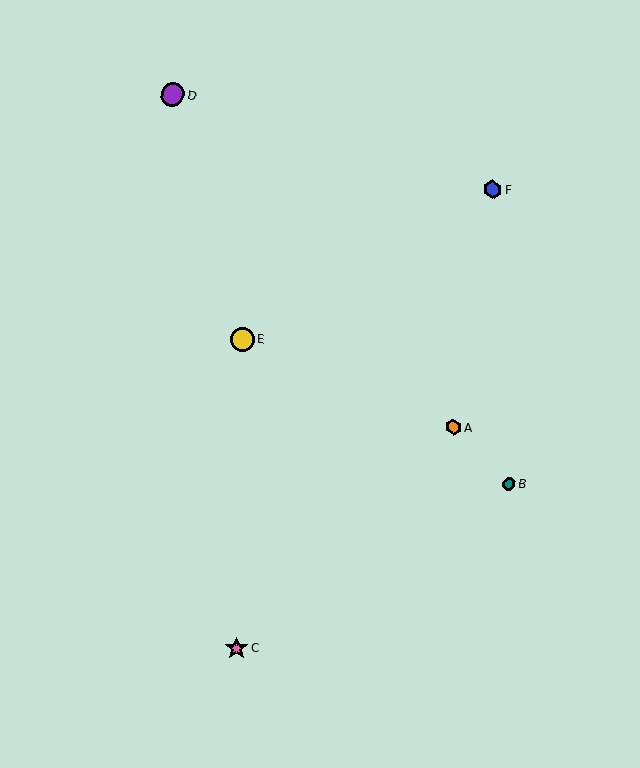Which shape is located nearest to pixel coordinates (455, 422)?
The orange hexagon (labeled A) at (453, 427) is nearest to that location.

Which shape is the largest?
The yellow circle (labeled E) is the largest.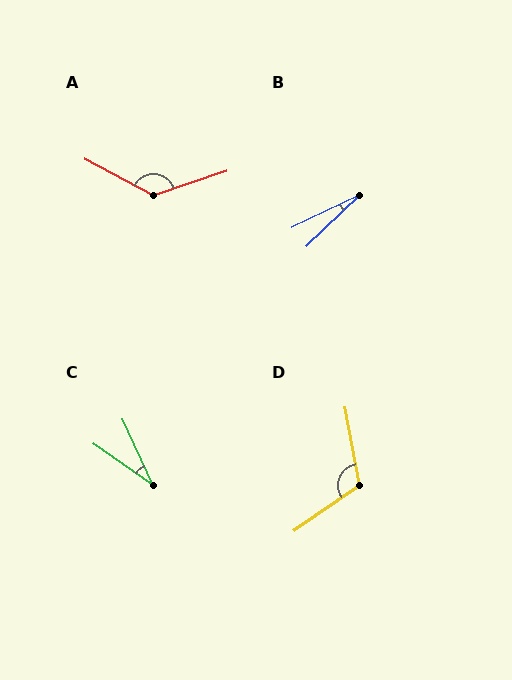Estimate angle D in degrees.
Approximately 114 degrees.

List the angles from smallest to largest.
B (18°), C (31°), D (114°), A (133°).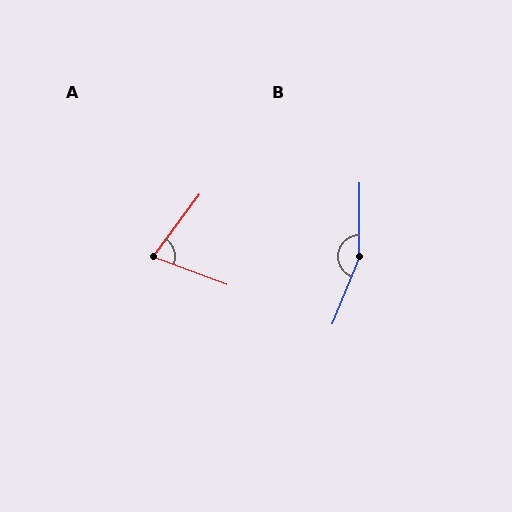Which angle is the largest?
B, at approximately 158 degrees.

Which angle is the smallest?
A, at approximately 74 degrees.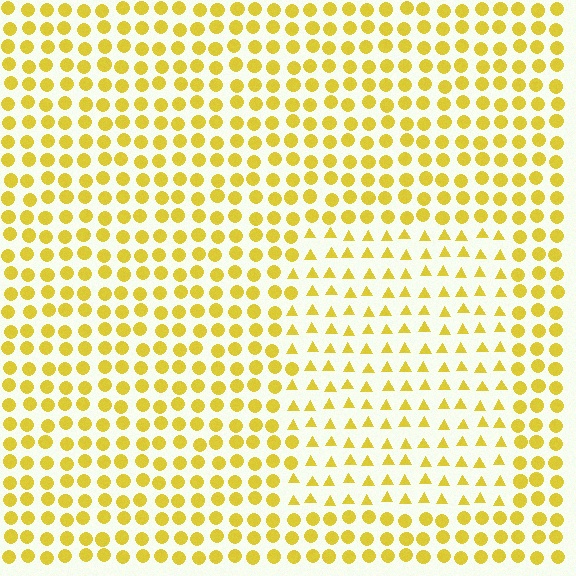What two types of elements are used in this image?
The image uses triangles inside the rectangle region and circles outside it.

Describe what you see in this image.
The image is filled with small yellow elements arranged in a uniform grid. A rectangle-shaped region contains triangles, while the surrounding area contains circles. The boundary is defined purely by the change in element shape.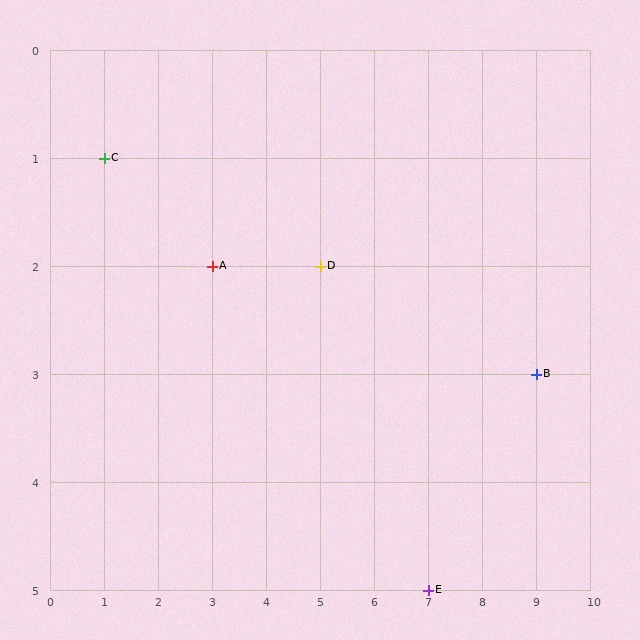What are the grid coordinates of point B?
Point B is at grid coordinates (9, 3).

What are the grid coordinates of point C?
Point C is at grid coordinates (1, 1).